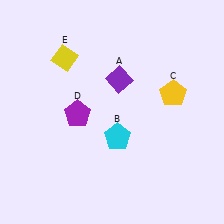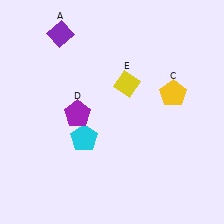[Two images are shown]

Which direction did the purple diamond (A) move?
The purple diamond (A) moved left.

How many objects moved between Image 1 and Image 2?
3 objects moved between the two images.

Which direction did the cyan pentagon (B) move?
The cyan pentagon (B) moved left.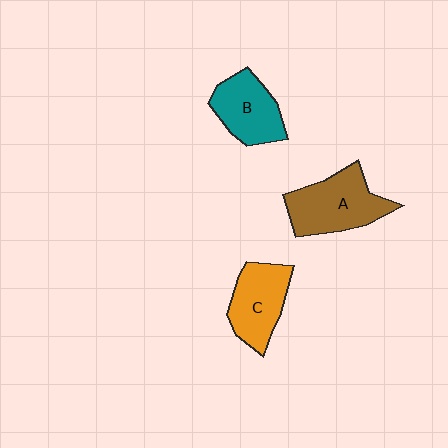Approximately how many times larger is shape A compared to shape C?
Approximately 1.2 times.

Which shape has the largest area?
Shape A (brown).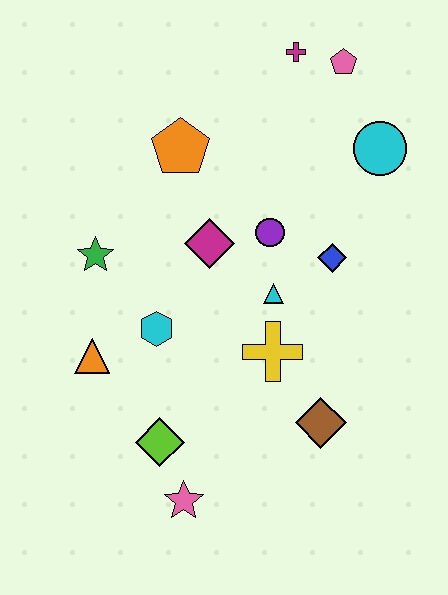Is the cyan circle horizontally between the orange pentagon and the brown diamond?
No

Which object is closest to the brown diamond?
The yellow cross is closest to the brown diamond.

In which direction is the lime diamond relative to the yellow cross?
The lime diamond is to the left of the yellow cross.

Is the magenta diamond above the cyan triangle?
Yes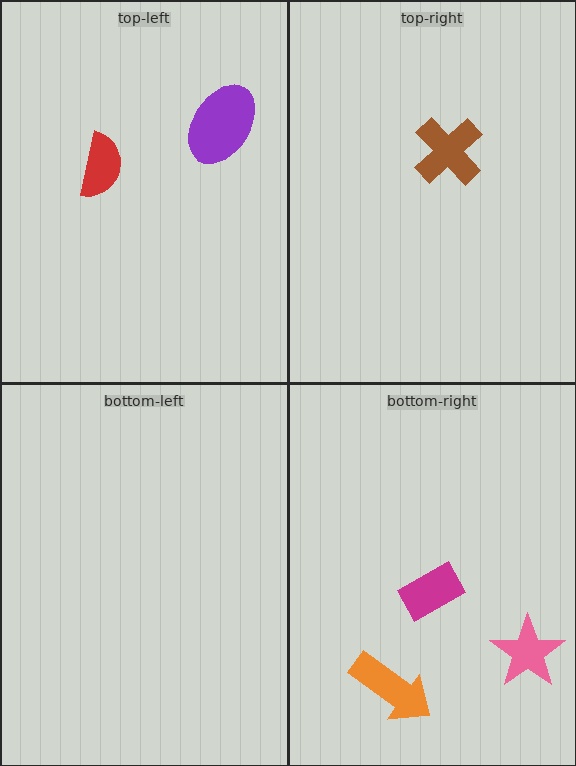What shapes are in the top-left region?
The red semicircle, the purple ellipse.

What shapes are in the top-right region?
The brown cross.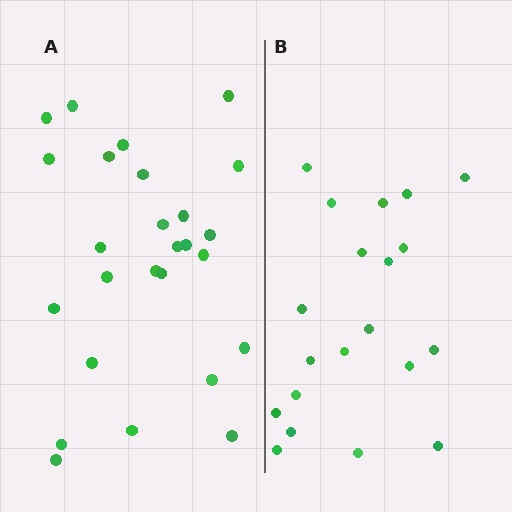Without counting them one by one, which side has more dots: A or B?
Region A (the left region) has more dots.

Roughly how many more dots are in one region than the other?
Region A has about 6 more dots than region B.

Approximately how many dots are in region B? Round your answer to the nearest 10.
About 20 dots.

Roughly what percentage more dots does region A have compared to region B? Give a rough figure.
About 30% more.